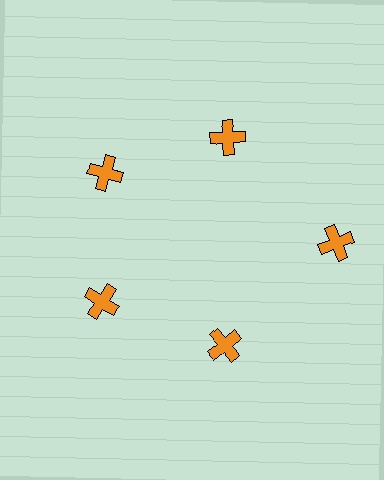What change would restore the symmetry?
The symmetry would be restored by moving it inward, back onto the ring so that all 5 crosses sit at equal angles and equal distance from the center.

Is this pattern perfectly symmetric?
No. The 5 orange crosses are arranged in a ring, but one element near the 3 o'clock position is pushed outward from the center, breaking the 5-fold rotational symmetry.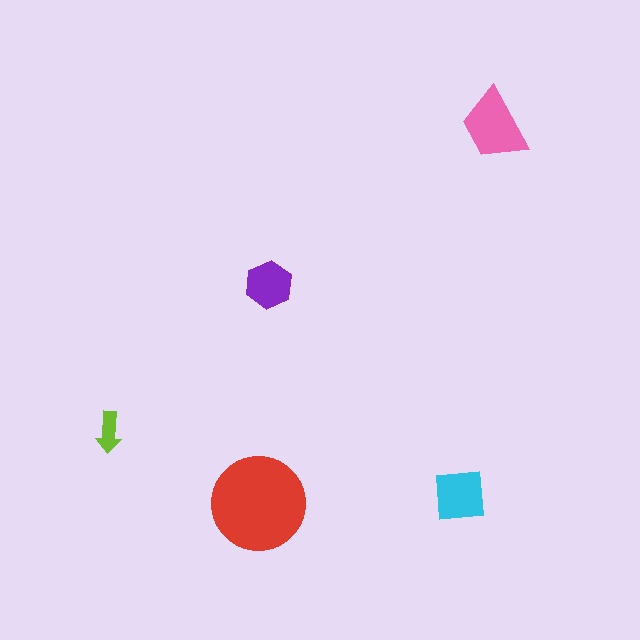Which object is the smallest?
The lime arrow.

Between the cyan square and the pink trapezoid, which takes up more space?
The pink trapezoid.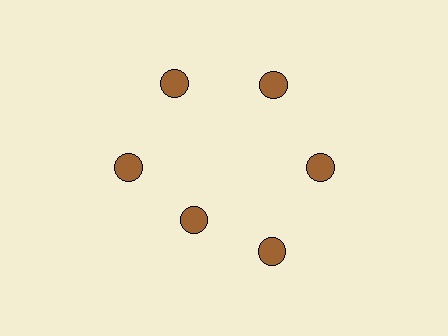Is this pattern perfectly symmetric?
No. The 6 brown circles are arranged in a ring, but one element near the 7 o'clock position is pulled inward toward the center, breaking the 6-fold rotational symmetry.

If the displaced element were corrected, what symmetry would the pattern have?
It would have 6-fold rotational symmetry — the pattern would map onto itself every 60 degrees.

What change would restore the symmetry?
The symmetry would be restored by moving it outward, back onto the ring so that all 6 circles sit at equal angles and equal distance from the center.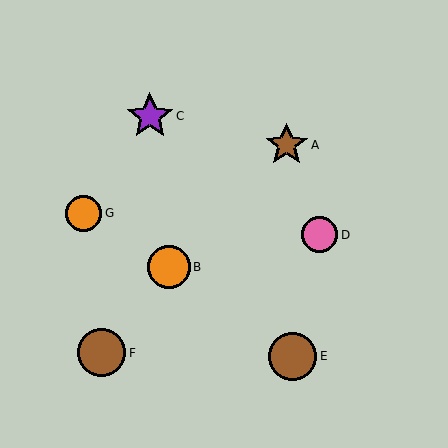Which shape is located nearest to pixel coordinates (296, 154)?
The brown star (labeled A) at (287, 145) is nearest to that location.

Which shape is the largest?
The brown circle (labeled F) is the largest.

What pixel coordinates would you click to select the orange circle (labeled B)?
Click at (169, 267) to select the orange circle B.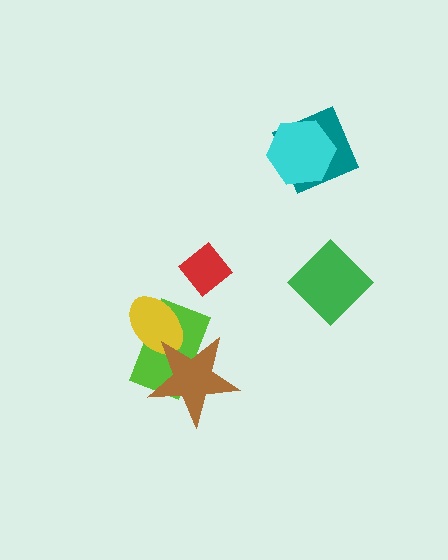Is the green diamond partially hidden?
No, no other shape covers it.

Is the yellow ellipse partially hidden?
Yes, it is partially covered by another shape.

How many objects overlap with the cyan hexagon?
1 object overlaps with the cyan hexagon.